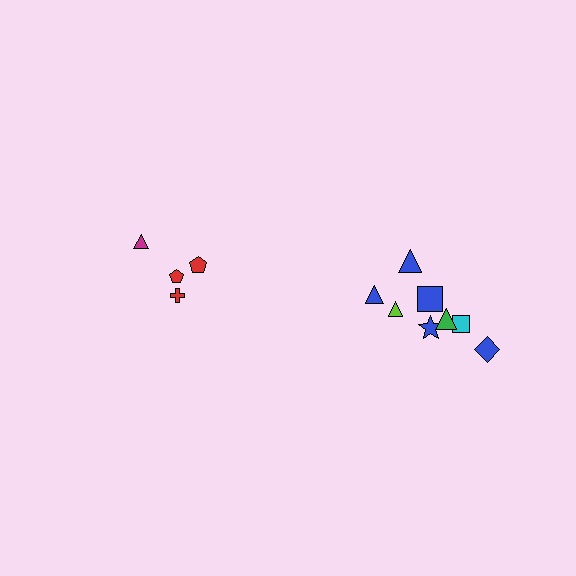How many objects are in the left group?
There are 4 objects.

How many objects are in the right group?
There are 8 objects.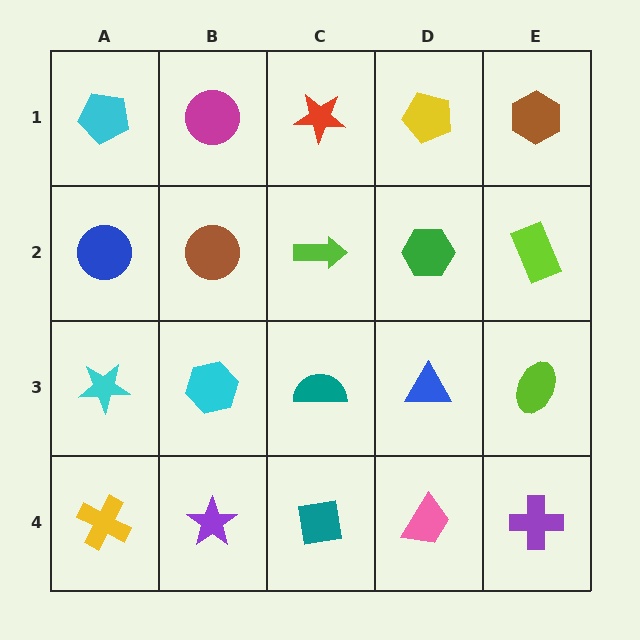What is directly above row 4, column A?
A cyan star.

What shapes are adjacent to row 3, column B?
A brown circle (row 2, column B), a purple star (row 4, column B), a cyan star (row 3, column A), a teal semicircle (row 3, column C).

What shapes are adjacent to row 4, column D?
A blue triangle (row 3, column D), a teal square (row 4, column C), a purple cross (row 4, column E).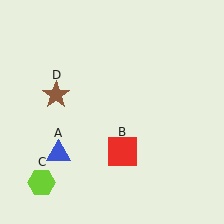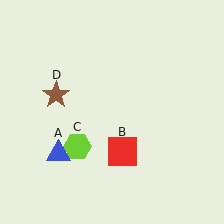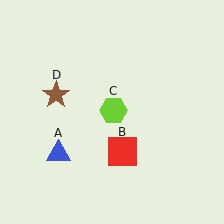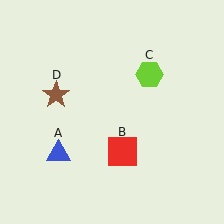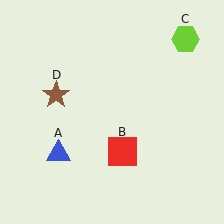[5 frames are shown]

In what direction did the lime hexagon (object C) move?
The lime hexagon (object C) moved up and to the right.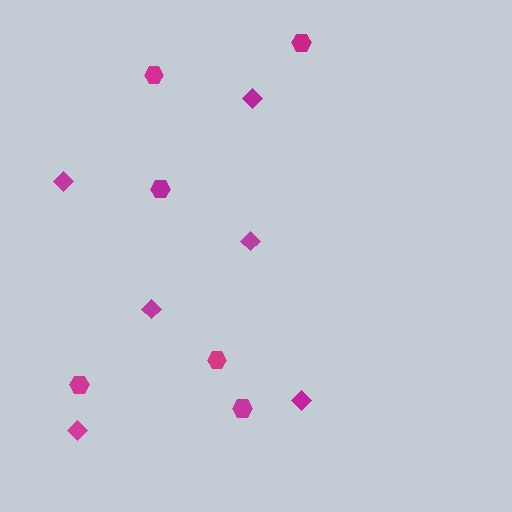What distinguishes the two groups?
There are 2 groups: one group of hexagons (6) and one group of diamonds (6).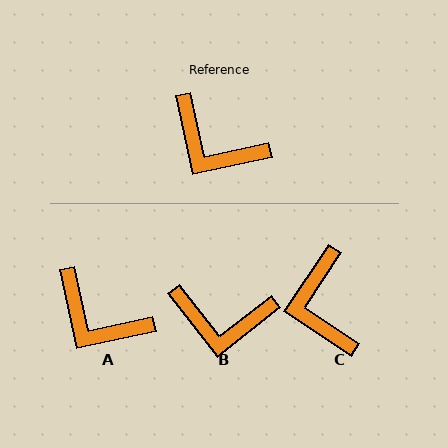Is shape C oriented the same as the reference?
No, it is off by about 46 degrees.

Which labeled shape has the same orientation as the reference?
A.